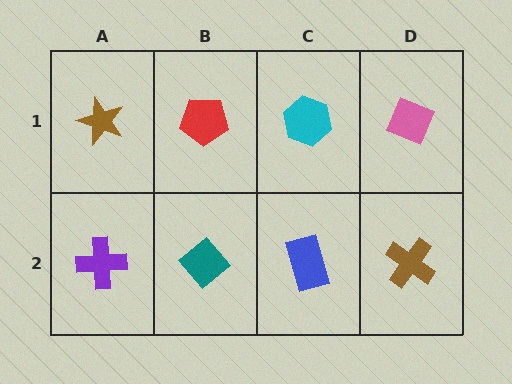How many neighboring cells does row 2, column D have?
2.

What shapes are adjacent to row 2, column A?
A brown star (row 1, column A), a teal diamond (row 2, column B).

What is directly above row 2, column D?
A pink diamond.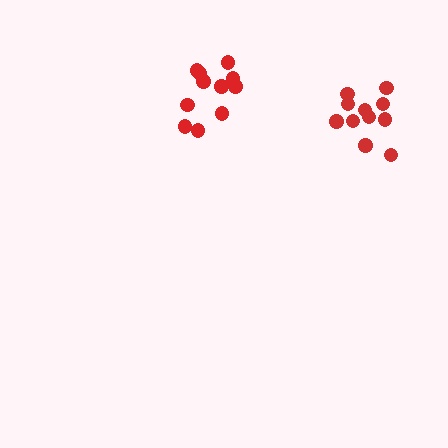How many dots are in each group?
Group 1: 11 dots, Group 2: 11 dots (22 total).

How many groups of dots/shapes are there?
There are 2 groups.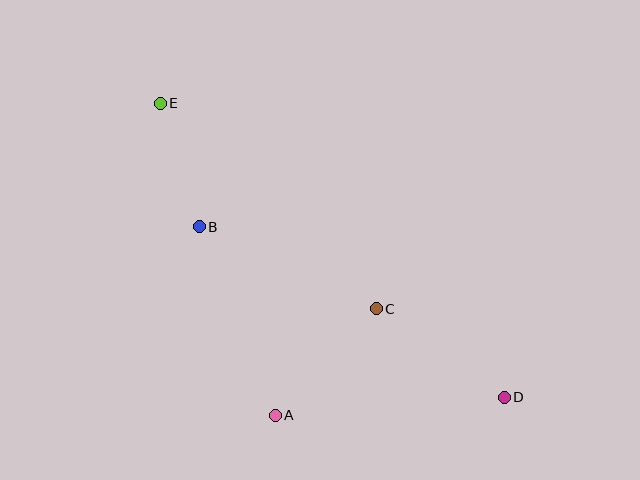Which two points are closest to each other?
Points B and E are closest to each other.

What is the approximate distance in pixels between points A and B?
The distance between A and B is approximately 203 pixels.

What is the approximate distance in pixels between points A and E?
The distance between A and E is approximately 333 pixels.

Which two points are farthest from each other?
Points D and E are farthest from each other.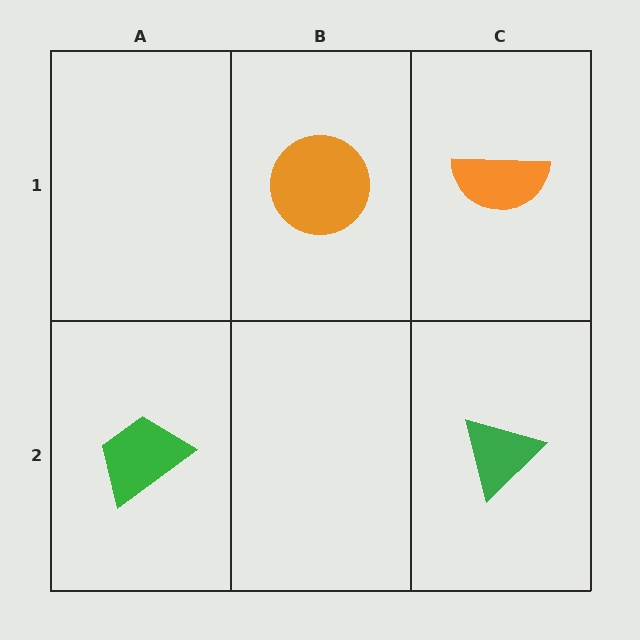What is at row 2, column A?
A green trapezoid.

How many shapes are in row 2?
2 shapes.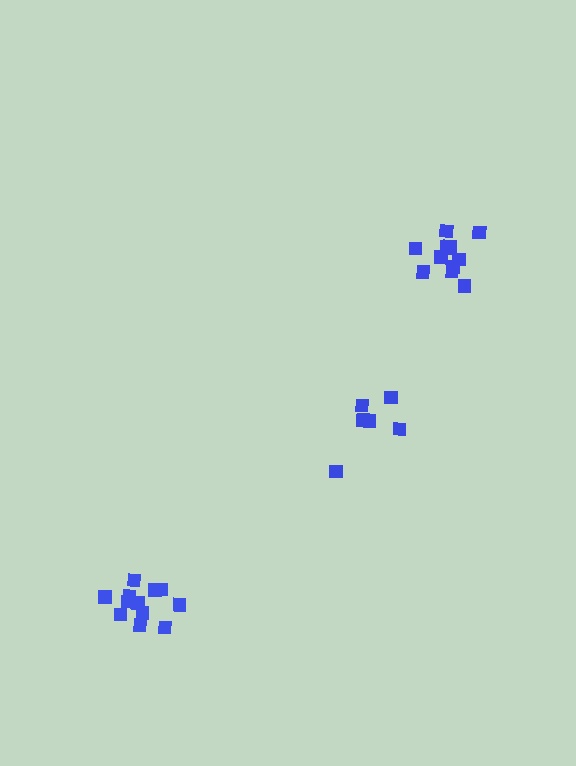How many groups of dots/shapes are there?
There are 3 groups.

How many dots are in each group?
Group 1: 7 dots, Group 2: 12 dots, Group 3: 12 dots (31 total).